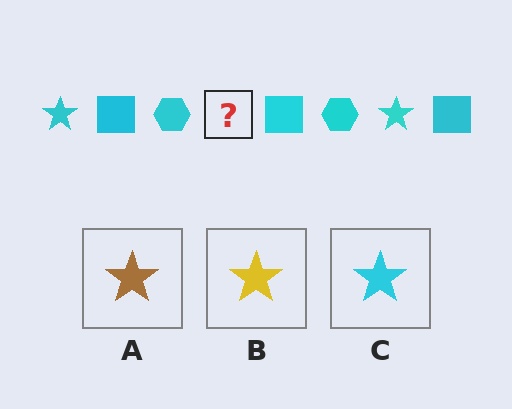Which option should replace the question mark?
Option C.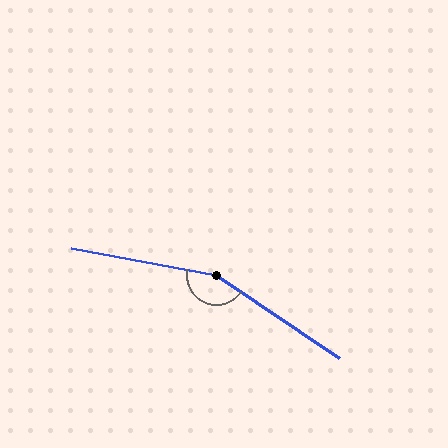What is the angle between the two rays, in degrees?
Approximately 156 degrees.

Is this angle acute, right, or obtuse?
It is obtuse.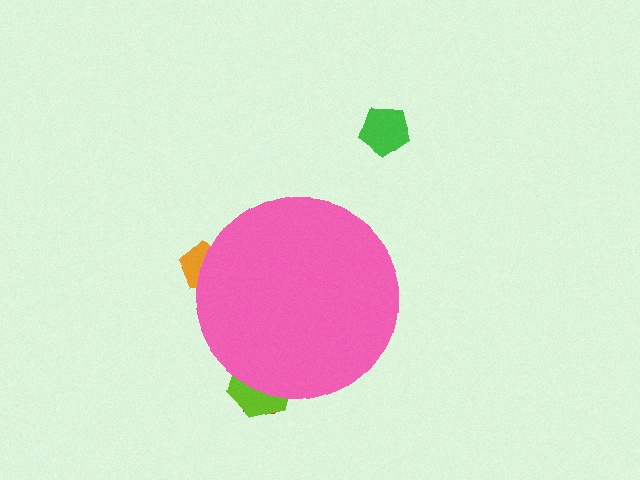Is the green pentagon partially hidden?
No, the green pentagon is fully visible.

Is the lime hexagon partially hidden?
Yes, the lime hexagon is partially hidden behind the pink circle.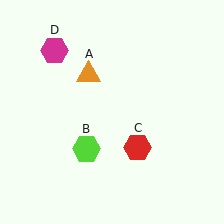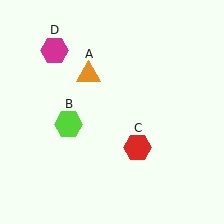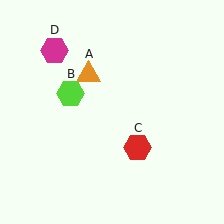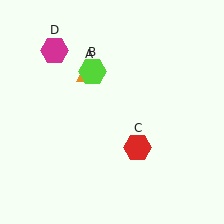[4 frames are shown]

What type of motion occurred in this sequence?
The lime hexagon (object B) rotated clockwise around the center of the scene.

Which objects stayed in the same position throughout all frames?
Orange triangle (object A) and red hexagon (object C) and magenta hexagon (object D) remained stationary.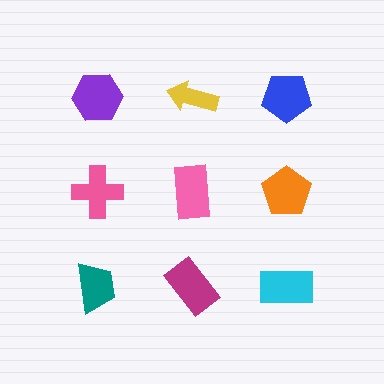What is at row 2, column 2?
A pink rectangle.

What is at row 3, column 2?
A magenta rectangle.